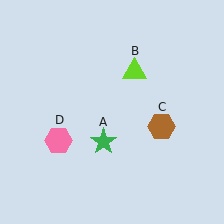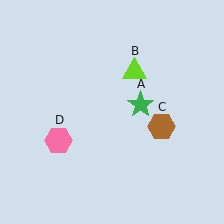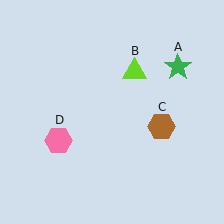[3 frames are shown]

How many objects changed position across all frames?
1 object changed position: green star (object A).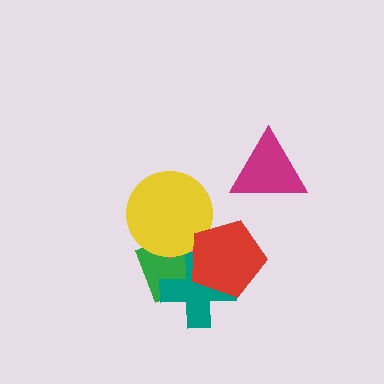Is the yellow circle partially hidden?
Yes, it is partially covered by another shape.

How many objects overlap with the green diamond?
4 objects overlap with the green diamond.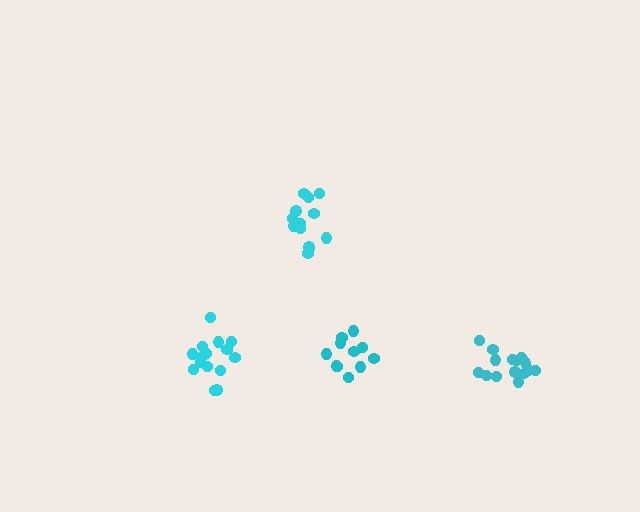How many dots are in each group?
Group 1: 13 dots, Group 2: 15 dots, Group 3: 15 dots, Group 4: 11 dots (54 total).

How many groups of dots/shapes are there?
There are 4 groups.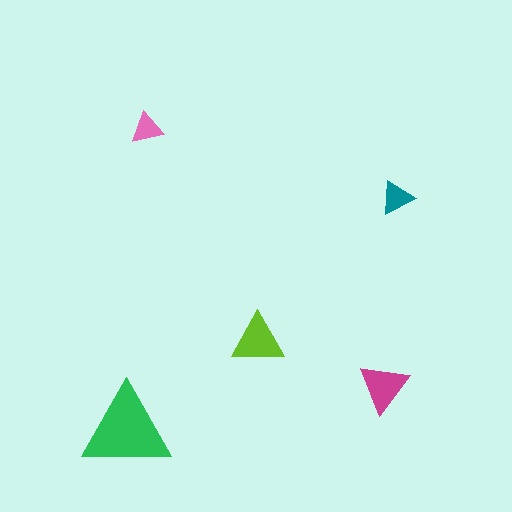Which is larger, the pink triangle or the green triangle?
The green one.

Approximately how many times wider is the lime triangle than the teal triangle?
About 1.5 times wider.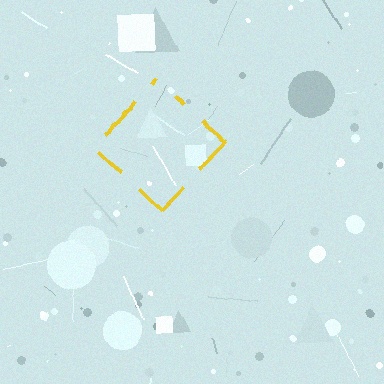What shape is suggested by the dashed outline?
The dashed outline suggests a diamond.